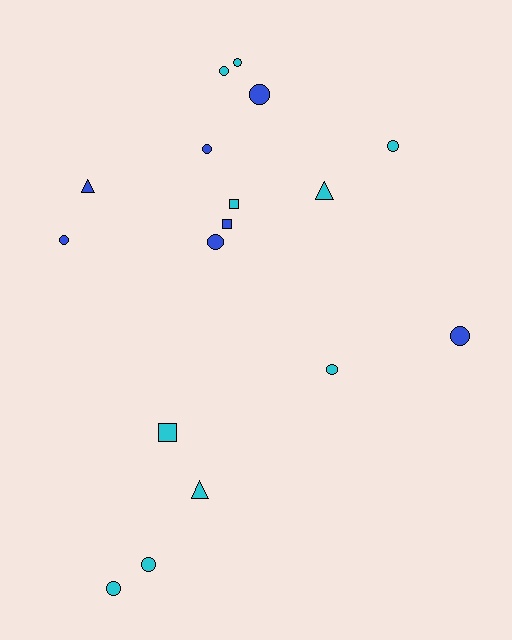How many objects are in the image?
There are 17 objects.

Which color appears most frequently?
Cyan, with 10 objects.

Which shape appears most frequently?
Circle, with 11 objects.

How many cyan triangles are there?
There are 2 cyan triangles.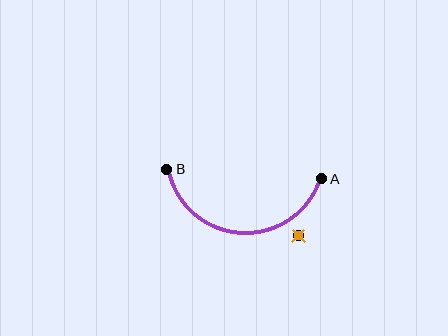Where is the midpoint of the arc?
The arc midpoint is the point on the curve farthest from the straight line joining A and B. It sits below that line.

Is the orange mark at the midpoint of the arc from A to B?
No — the orange mark does not lie on the arc at all. It sits slightly outside the curve.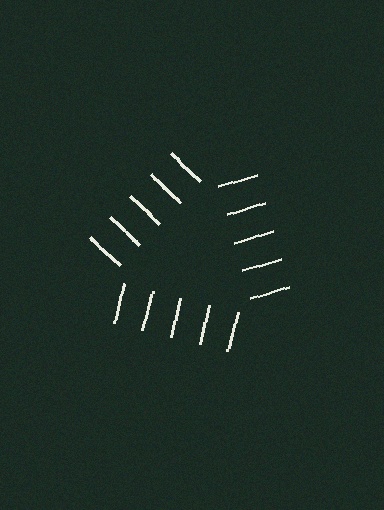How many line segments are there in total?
15 — 5 along each of the 3 edges.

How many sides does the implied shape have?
3 sides — the line-ends trace a triangle.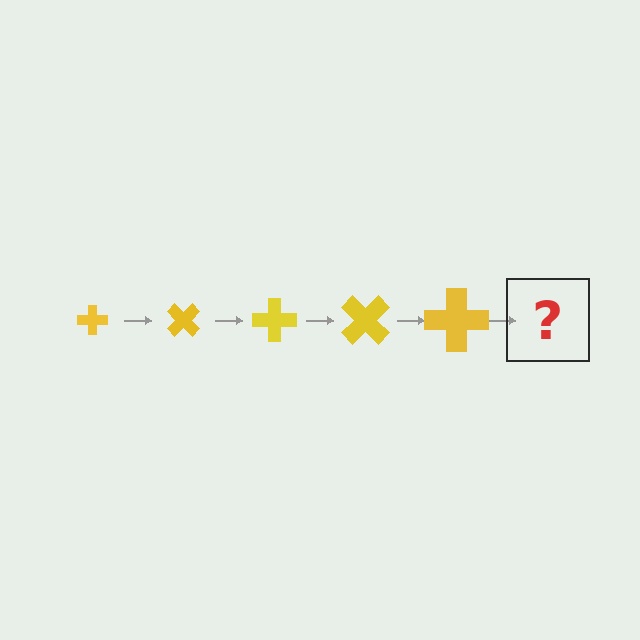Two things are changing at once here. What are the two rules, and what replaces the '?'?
The two rules are that the cross grows larger each step and it rotates 45 degrees each step. The '?' should be a cross, larger than the previous one and rotated 225 degrees from the start.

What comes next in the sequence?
The next element should be a cross, larger than the previous one and rotated 225 degrees from the start.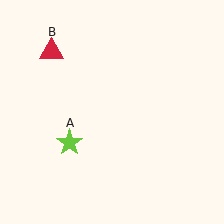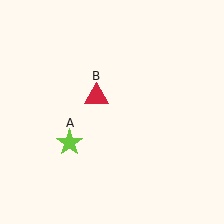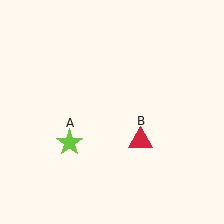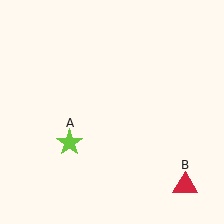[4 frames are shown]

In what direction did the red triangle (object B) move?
The red triangle (object B) moved down and to the right.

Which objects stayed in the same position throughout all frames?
Lime star (object A) remained stationary.